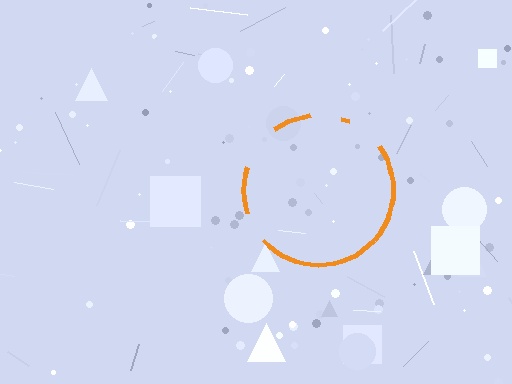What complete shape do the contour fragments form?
The contour fragments form a circle.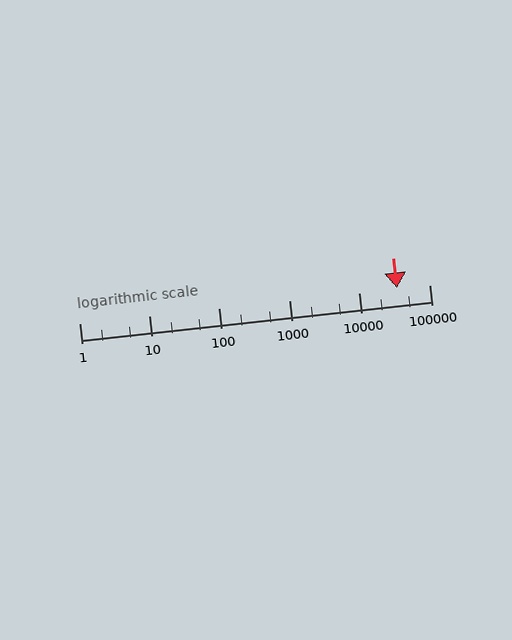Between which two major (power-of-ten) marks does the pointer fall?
The pointer is between 10000 and 100000.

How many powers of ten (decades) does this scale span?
The scale spans 5 decades, from 1 to 100000.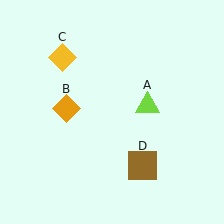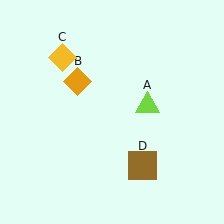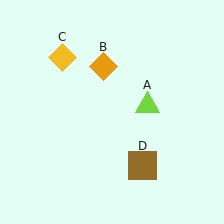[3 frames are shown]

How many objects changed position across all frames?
1 object changed position: orange diamond (object B).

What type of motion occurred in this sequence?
The orange diamond (object B) rotated clockwise around the center of the scene.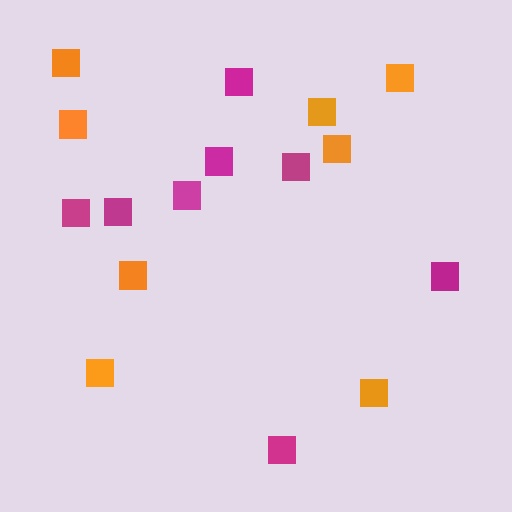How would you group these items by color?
There are 2 groups: one group of magenta squares (8) and one group of orange squares (8).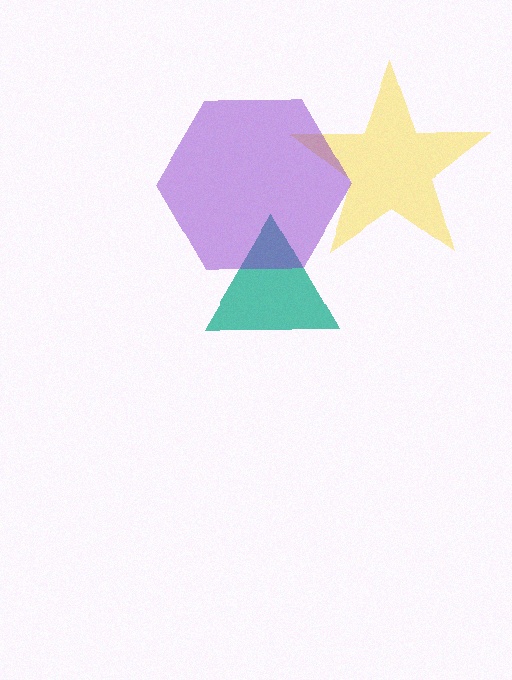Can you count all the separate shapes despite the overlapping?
Yes, there are 3 separate shapes.